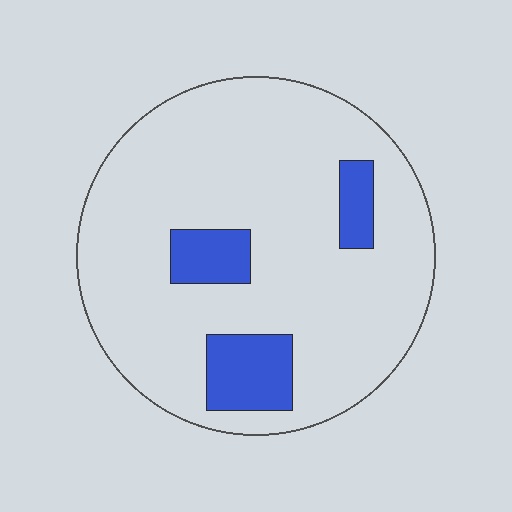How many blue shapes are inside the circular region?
3.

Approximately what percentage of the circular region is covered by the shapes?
Approximately 15%.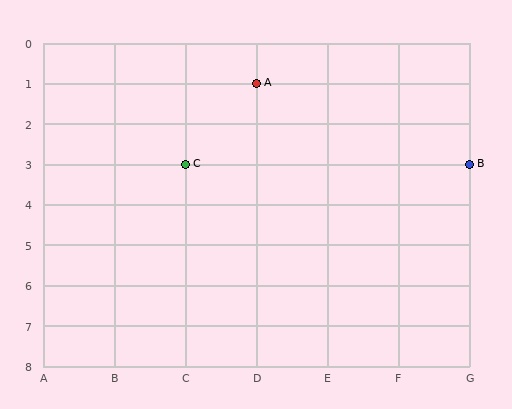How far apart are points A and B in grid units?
Points A and B are 3 columns and 2 rows apart (about 3.6 grid units diagonally).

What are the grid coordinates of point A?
Point A is at grid coordinates (D, 1).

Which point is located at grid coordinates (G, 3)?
Point B is at (G, 3).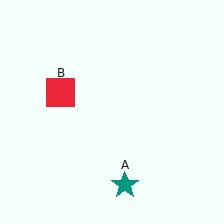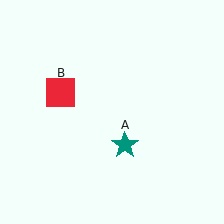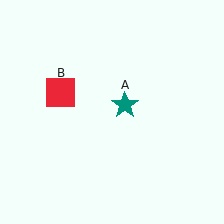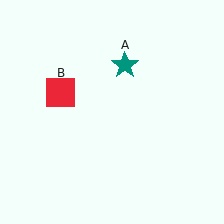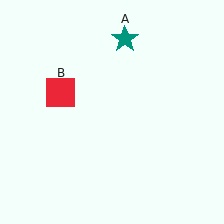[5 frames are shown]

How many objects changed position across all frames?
1 object changed position: teal star (object A).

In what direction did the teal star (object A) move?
The teal star (object A) moved up.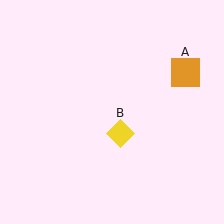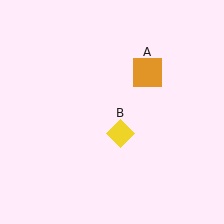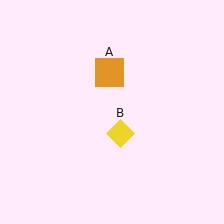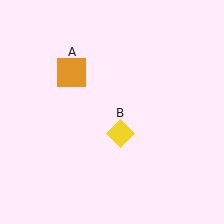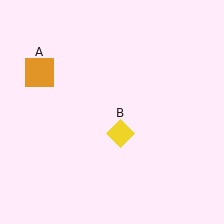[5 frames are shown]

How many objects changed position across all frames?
1 object changed position: orange square (object A).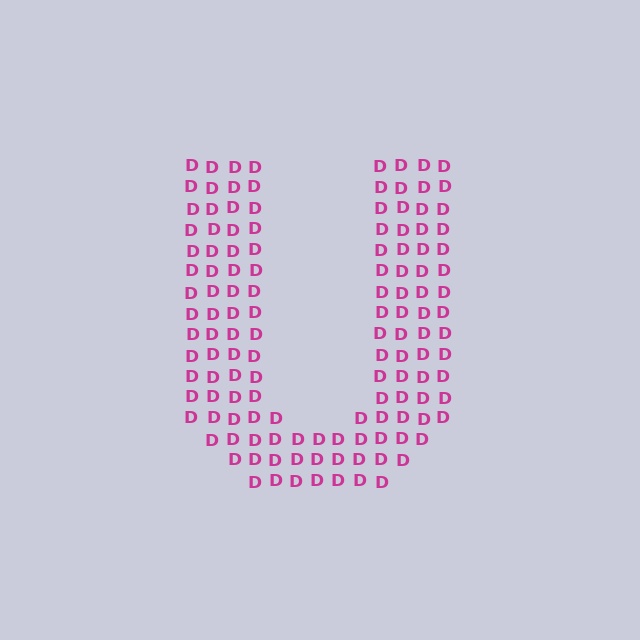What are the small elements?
The small elements are letter D's.